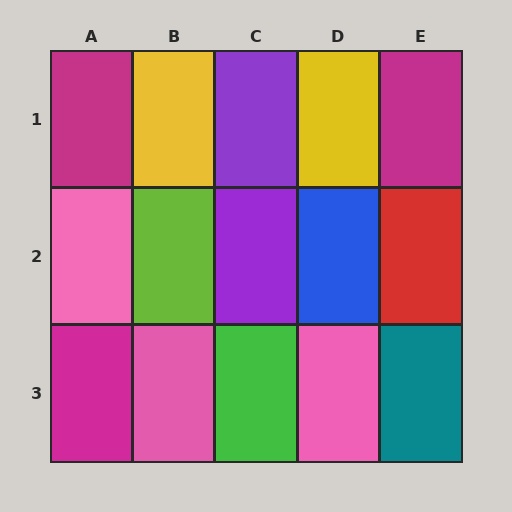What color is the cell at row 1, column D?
Yellow.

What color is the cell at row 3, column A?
Magenta.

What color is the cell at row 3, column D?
Pink.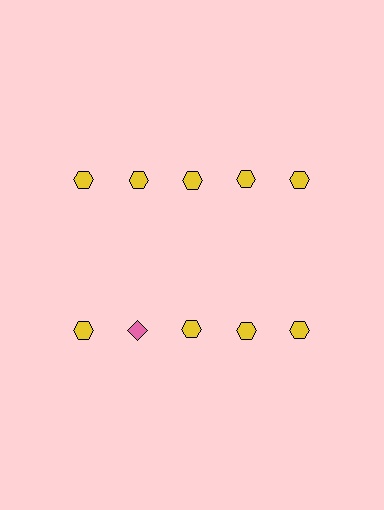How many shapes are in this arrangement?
There are 10 shapes arranged in a grid pattern.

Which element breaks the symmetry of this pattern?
The pink diamond in the second row, second from left column breaks the symmetry. All other shapes are yellow hexagons.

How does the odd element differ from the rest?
It differs in both color (pink instead of yellow) and shape (diamond instead of hexagon).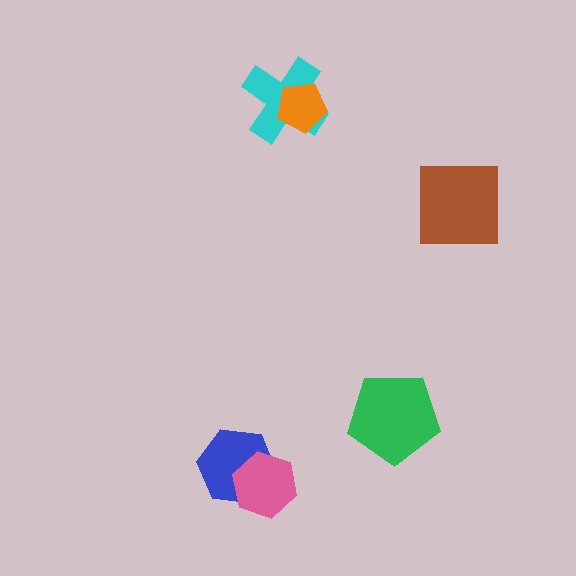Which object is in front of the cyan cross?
The orange pentagon is in front of the cyan cross.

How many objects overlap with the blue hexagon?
1 object overlaps with the blue hexagon.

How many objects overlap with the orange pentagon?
1 object overlaps with the orange pentagon.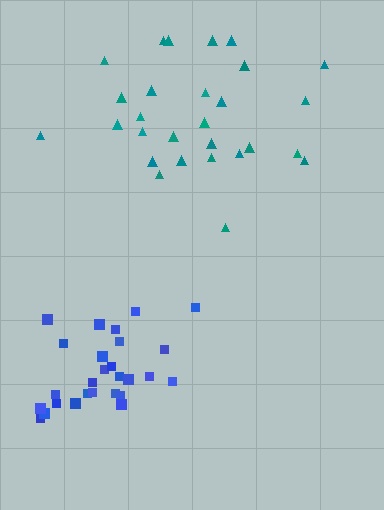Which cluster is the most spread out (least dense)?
Teal.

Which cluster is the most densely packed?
Blue.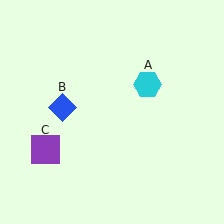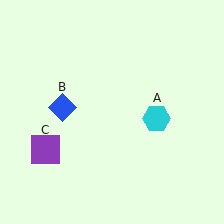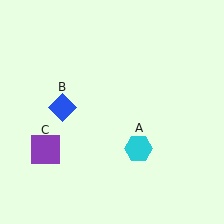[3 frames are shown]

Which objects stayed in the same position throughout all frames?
Blue diamond (object B) and purple square (object C) remained stationary.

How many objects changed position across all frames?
1 object changed position: cyan hexagon (object A).